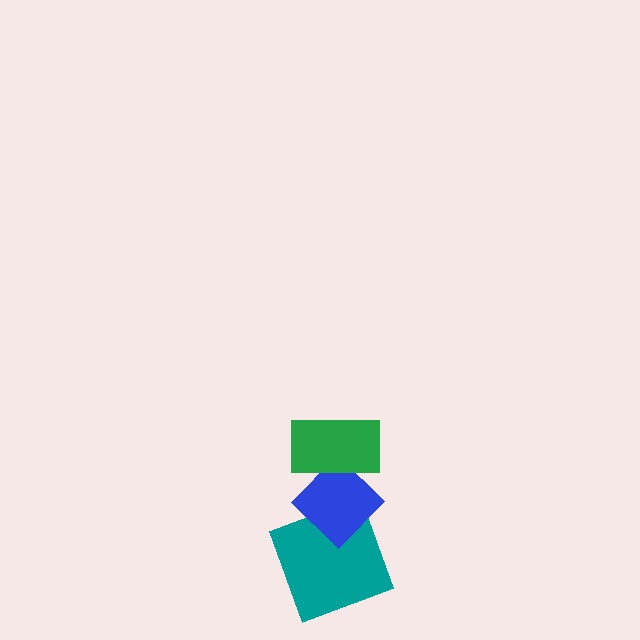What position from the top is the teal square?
The teal square is 3rd from the top.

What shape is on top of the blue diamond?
The green rectangle is on top of the blue diamond.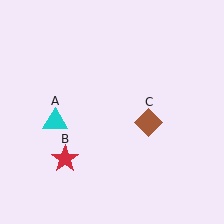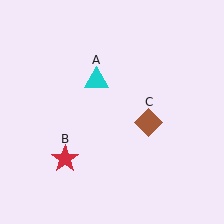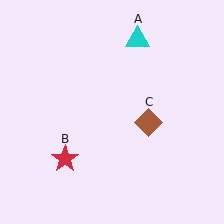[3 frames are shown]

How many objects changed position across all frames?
1 object changed position: cyan triangle (object A).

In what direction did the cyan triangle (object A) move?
The cyan triangle (object A) moved up and to the right.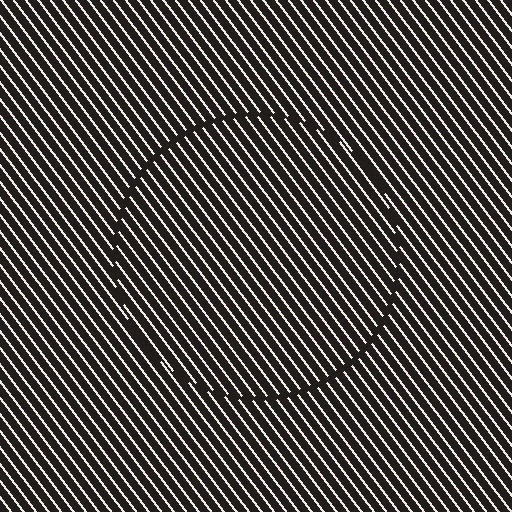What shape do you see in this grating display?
An illusory circle. The interior of the shape contains the same grating, shifted by half a period — the contour is defined by the phase discontinuity where line-ends from the inner and outer gratings abut.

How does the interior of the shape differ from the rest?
The interior of the shape contains the same grating, shifted by half a period — the contour is defined by the phase discontinuity where line-ends from the inner and outer gratings abut.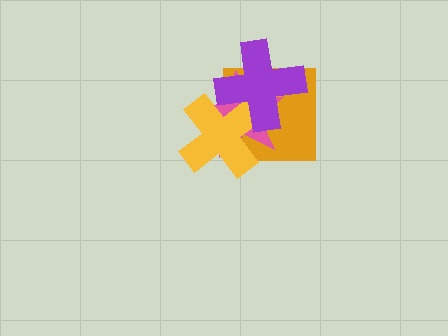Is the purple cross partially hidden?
No, no other shape covers it.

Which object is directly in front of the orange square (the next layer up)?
The pink star is directly in front of the orange square.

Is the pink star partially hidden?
Yes, it is partially covered by another shape.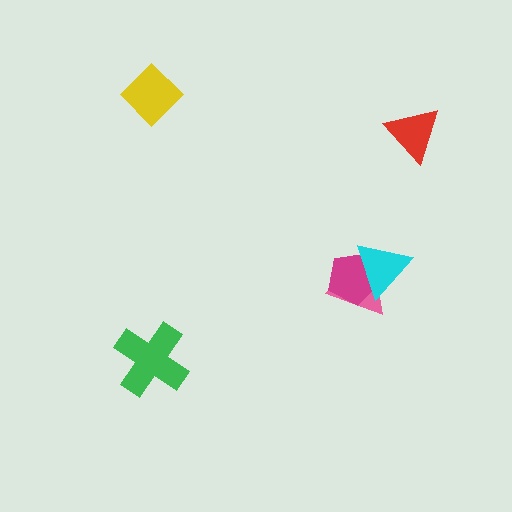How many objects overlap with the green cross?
0 objects overlap with the green cross.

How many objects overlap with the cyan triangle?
2 objects overlap with the cyan triangle.